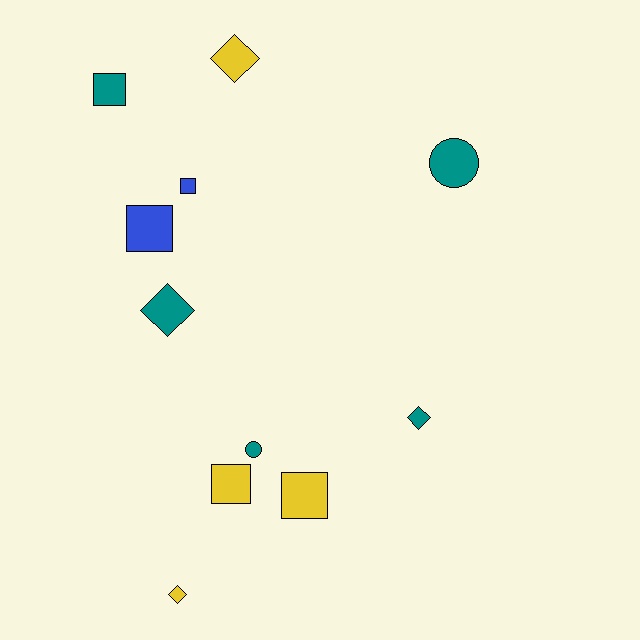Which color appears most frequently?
Teal, with 5 objects.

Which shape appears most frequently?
Square, with 5 objects.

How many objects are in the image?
There are 11 objects.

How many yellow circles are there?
There are no yellow circles.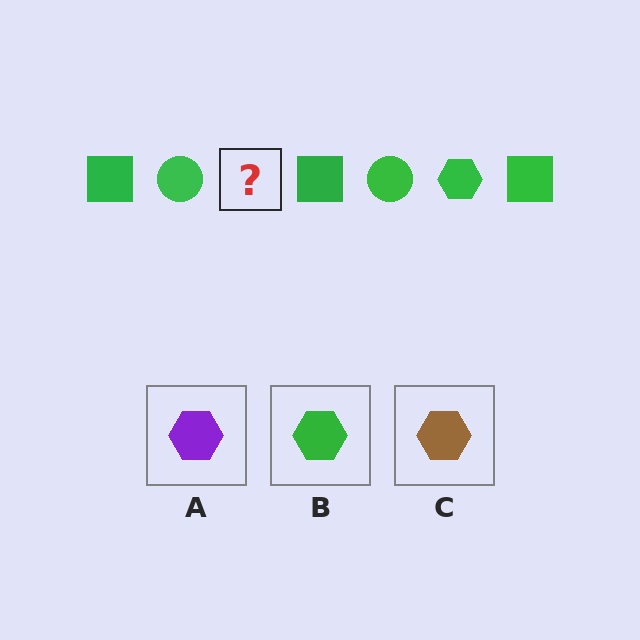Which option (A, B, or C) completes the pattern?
B.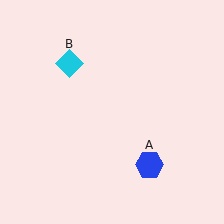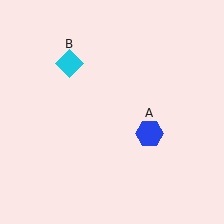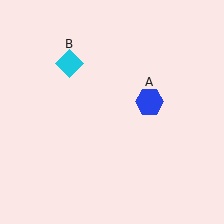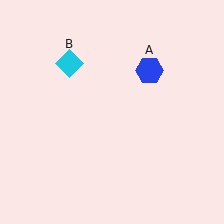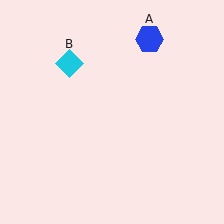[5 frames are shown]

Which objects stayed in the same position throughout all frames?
Cyan diamond (object B) remained stationary.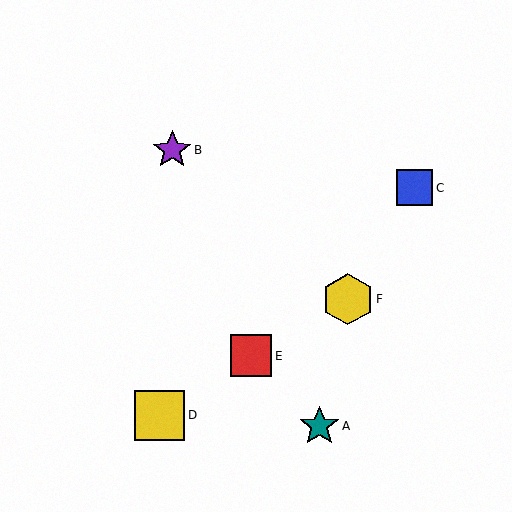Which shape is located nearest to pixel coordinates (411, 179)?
The blue square (labeled C) at (415, 188) is nearest to that location.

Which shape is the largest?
The yellow hexagon (labeled F) is the largest.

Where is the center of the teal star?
The center of the teal star is at (319, 426).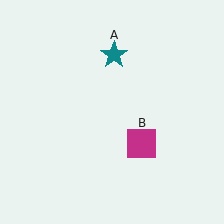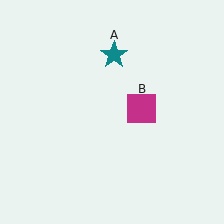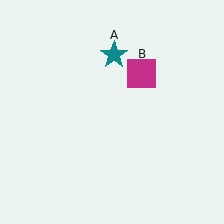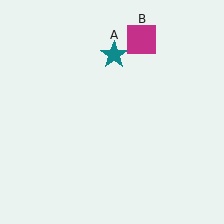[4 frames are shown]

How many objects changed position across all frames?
1 object changed position: magenta square (object B).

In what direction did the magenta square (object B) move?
The magenta square (object B) moved up.